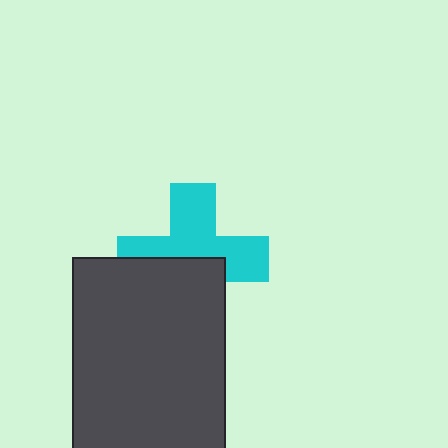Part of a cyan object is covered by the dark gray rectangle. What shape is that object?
It is a cross.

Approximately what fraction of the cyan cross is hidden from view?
Roughly 43% of the cyan cross is hidden behind the dark gray rectangle.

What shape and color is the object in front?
The object in front is a dark gray rectangle.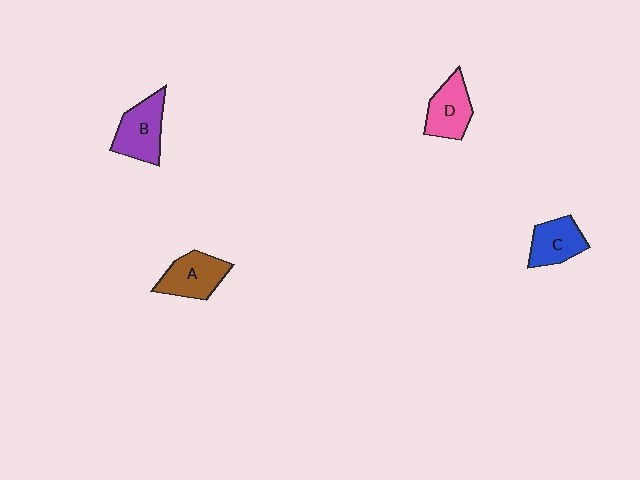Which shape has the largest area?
Shape B (purple).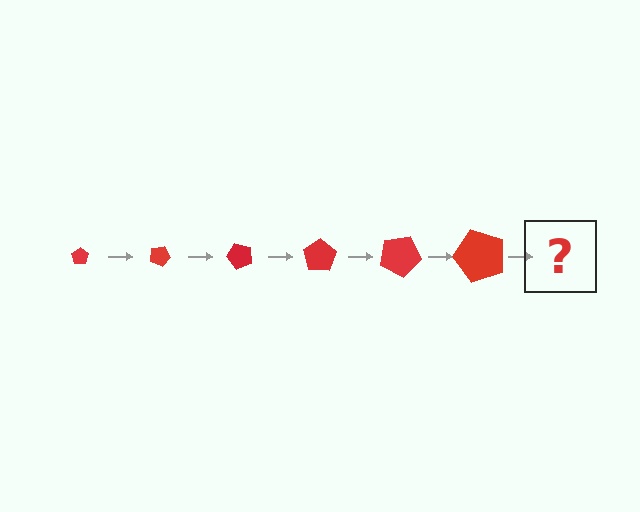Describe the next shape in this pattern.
It should be a pentagon, larger than the previous one and rotated 150 degrees from the start.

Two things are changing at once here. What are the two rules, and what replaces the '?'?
The two rules are that the pentagon grows larger each step and it rotates 25 degrees each step. The '?' should be a pentagon, larger than the previous one and rotated 150 degrees from the start.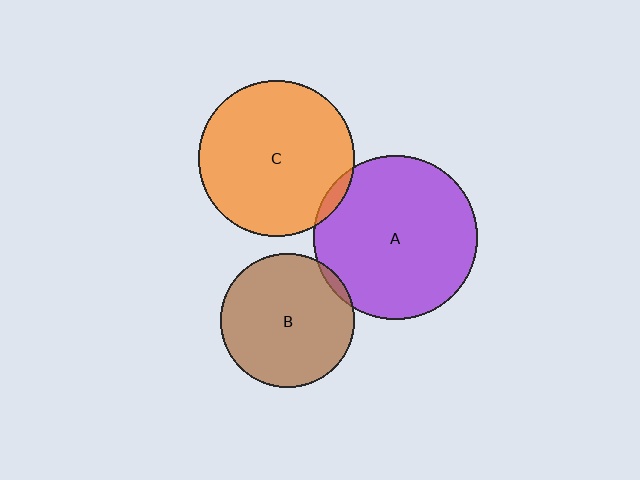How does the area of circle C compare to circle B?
Approximately 1.4 times.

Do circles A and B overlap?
Yes.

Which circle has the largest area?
Circle A (purple).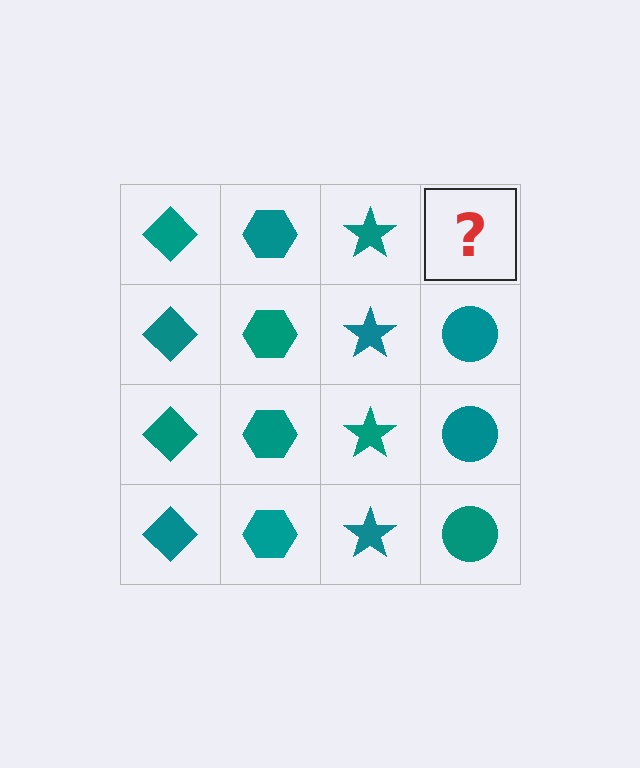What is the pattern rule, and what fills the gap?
The rule is that each column has a consistent shape. The gap should be filled with a teal circle.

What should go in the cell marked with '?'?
The missing cell should contain a teal circle.